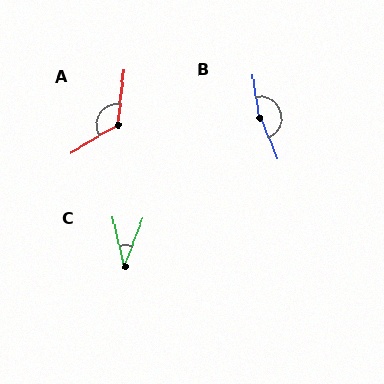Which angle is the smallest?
C, at approximately 34 degrees.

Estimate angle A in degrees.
Approximately 126 degrees.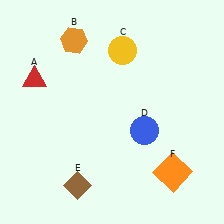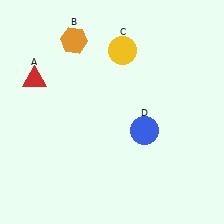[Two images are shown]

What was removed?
The brown diamond (E), the orange square (F) were removed in Image 2.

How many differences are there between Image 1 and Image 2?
There are 2 differences between the two images.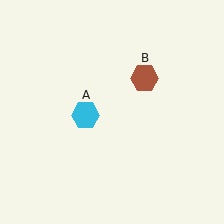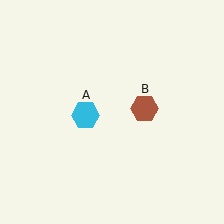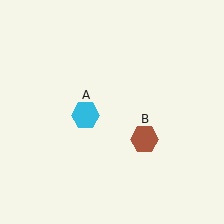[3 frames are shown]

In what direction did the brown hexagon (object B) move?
The brown hexagon (object B) moved down.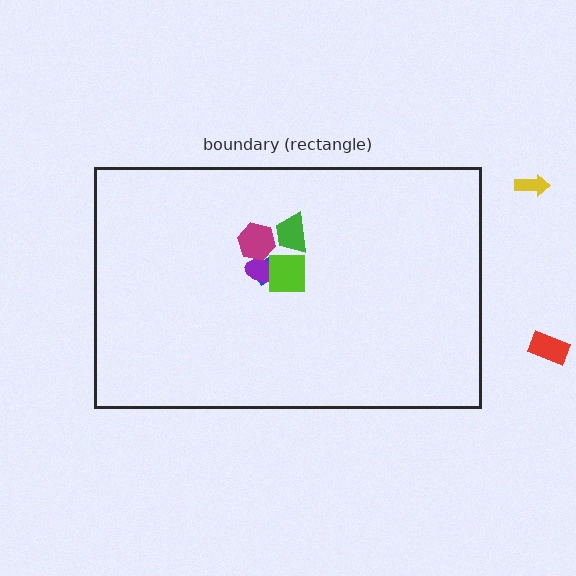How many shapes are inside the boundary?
5 inside, 2 outside.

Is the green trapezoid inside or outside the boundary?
Inside.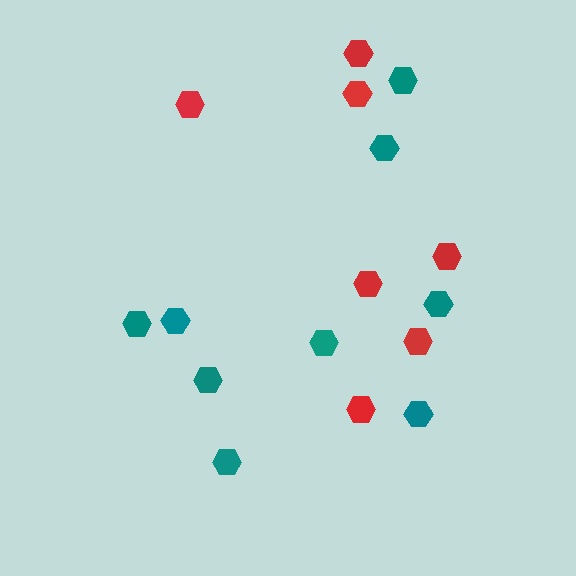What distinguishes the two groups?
There are 2 groups: one group of teal hexagons (9) and one group of red hexagons (7).